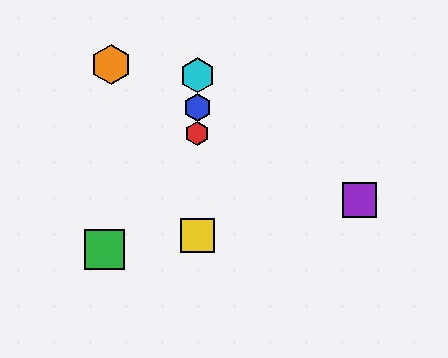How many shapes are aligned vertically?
4 shapes (the red hexagon, the blue hexagon, the yellow square, the cyan hexagon) are aligned vertically.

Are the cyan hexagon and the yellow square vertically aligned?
Yes, both are at x≈197.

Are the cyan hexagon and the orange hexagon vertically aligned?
No, the cyan hexagon is at x≈197 and the orange hexagon is at x≈111.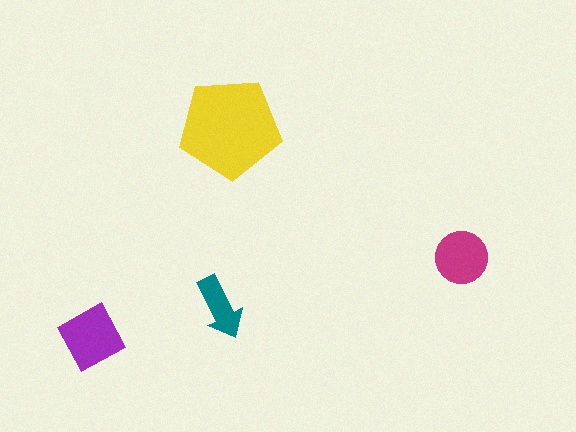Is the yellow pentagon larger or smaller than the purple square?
Larger.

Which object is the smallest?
The teal arrow.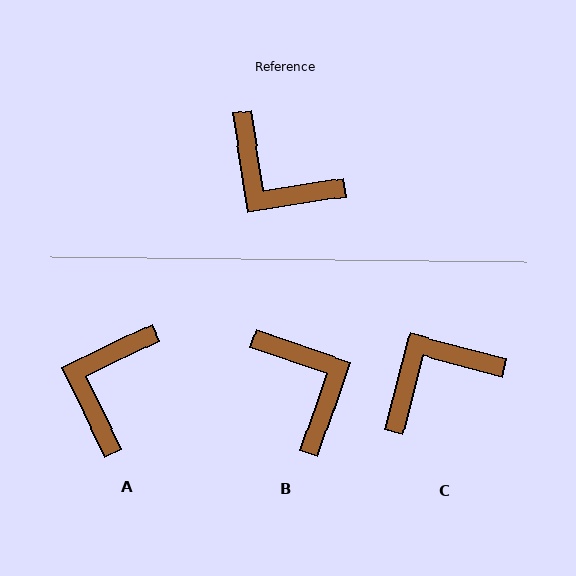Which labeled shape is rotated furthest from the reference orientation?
B, about 152 degrees away.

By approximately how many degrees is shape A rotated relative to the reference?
Approximately 73 degrees clockwise.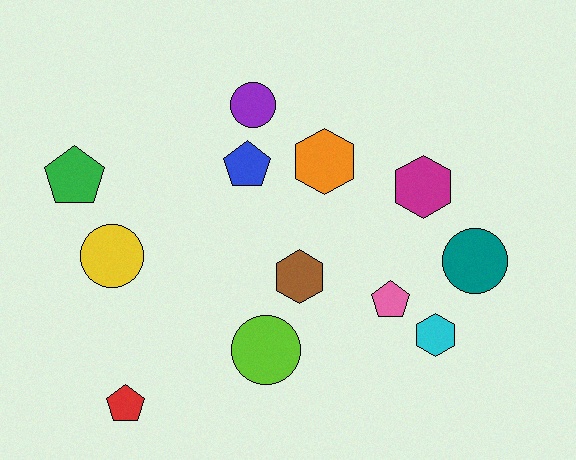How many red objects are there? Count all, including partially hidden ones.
There is 1 red object.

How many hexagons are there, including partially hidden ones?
There are 4 hexagons.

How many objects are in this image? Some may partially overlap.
There are 12 objects.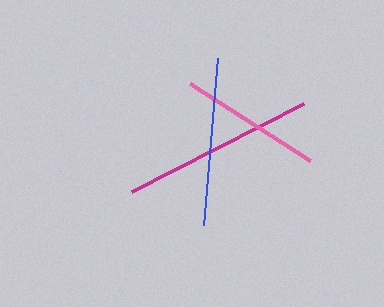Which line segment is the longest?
The magenta line is the longest at approximately 193 pixels.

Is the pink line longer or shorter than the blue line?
The blue line is longer than the pink line.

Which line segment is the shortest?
The pink line is the shortest at approximately 142 pixels.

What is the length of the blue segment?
The blue segment is approximately 168 pixels long.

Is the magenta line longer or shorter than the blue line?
The magenta line is longer than the blue line.